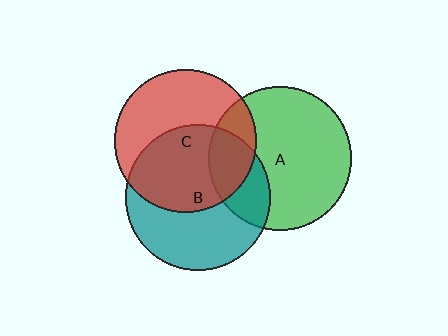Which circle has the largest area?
Circle B (teal).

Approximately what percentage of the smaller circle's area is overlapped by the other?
Approximately 25%.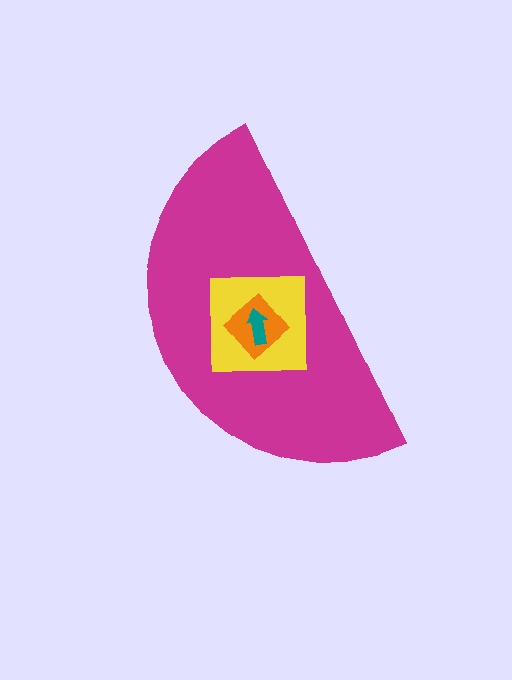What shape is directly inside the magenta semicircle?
The yellow square.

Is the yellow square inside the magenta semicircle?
Yes.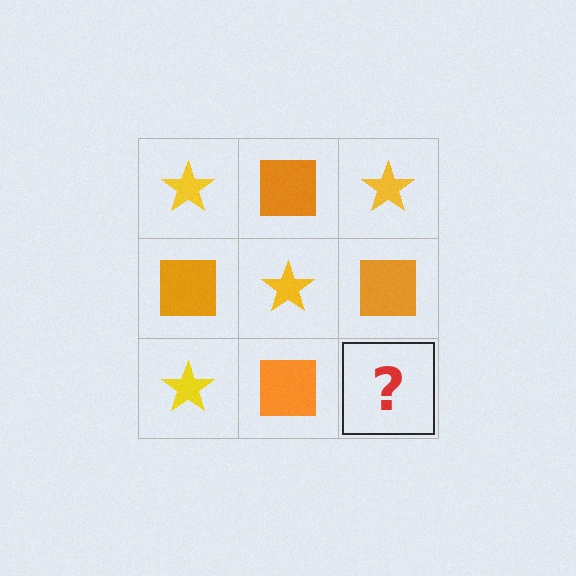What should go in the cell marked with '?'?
The missing cell should contain a yellow star.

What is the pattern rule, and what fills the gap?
The rule is that it alternates yellow star and orange square in a checkerboard pattern. The gap should be filled with a yellow star.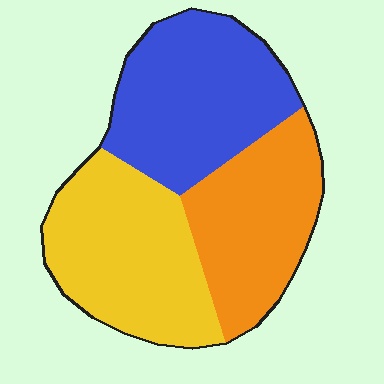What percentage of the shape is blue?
Blue takes up about one third (1/3) of the shape.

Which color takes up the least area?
Orange, at roughly 30%.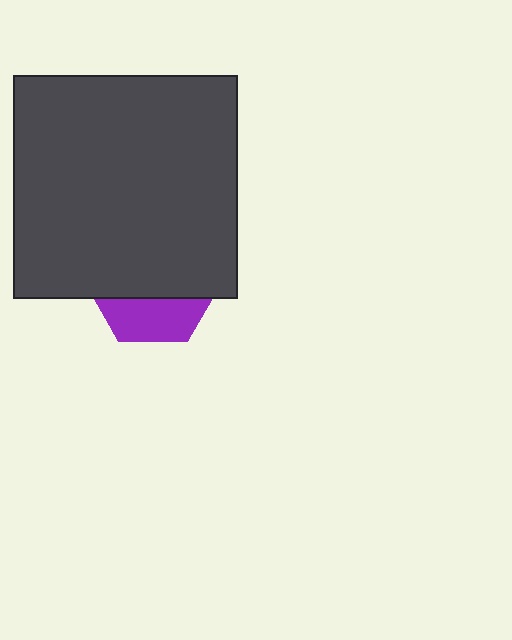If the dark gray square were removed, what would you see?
You would see the complete purple hexagon.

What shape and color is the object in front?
The object in front is a dark gray square.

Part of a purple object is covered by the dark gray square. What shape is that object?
It is a hexagon.